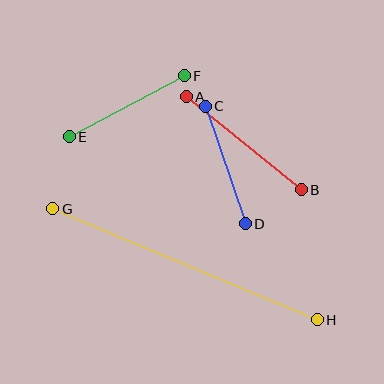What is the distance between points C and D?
The distance is approximately 124 pixels.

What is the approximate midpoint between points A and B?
The midpoint is at approximately (244, 143) pixels.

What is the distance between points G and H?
The distance is approximately 287 pixels.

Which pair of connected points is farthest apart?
Points G and H are farthest apart.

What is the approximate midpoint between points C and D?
The midpoint is at approximately (225, 165) pixels.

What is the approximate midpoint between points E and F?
The midpoint is at approximately (127, 106) pixels.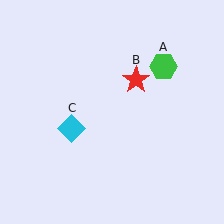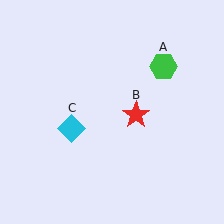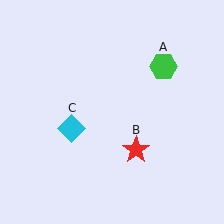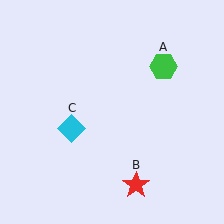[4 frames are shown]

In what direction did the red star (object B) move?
The red star (object B) moved down.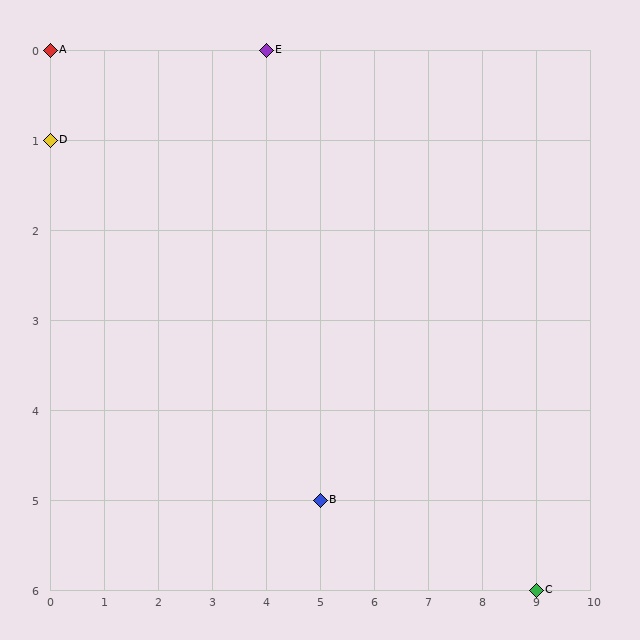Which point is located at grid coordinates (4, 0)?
Point E is at (4, 0).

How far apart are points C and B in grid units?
Points C and B are 4 columns and 1 row apart (about 4.1 grid units diagonally).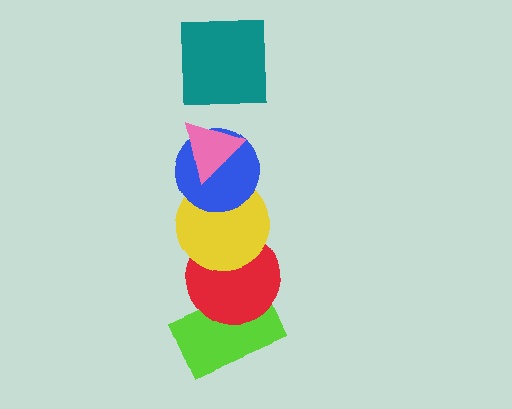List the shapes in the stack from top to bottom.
From top to bottom: the teal square, the pink triangle, the blue circle, the yellow circle, the red circle, the lime rectangle.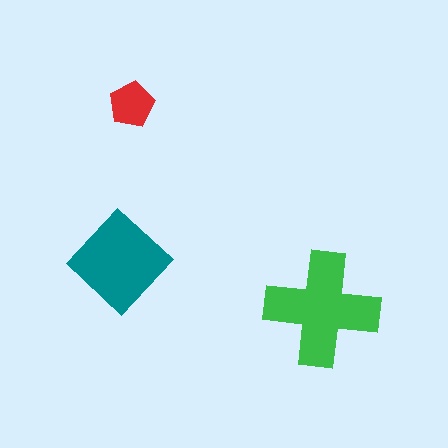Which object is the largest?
The green cross.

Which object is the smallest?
The red pentagon.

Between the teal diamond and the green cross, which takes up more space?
The green cross.